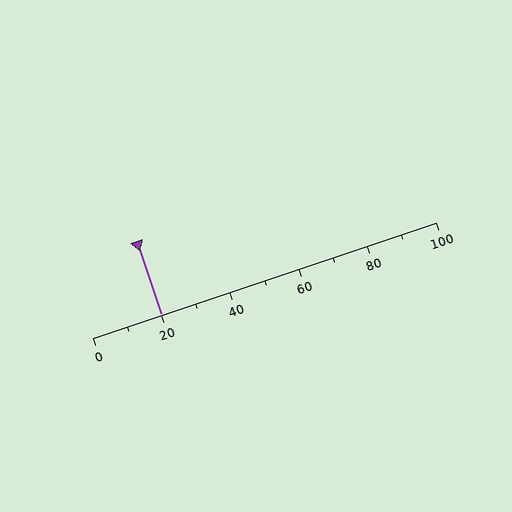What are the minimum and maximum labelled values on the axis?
The axis runs from 0 to 100.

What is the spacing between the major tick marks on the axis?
The major ticks are spaced 20 apart.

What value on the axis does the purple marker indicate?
The marker indicates approximately 20.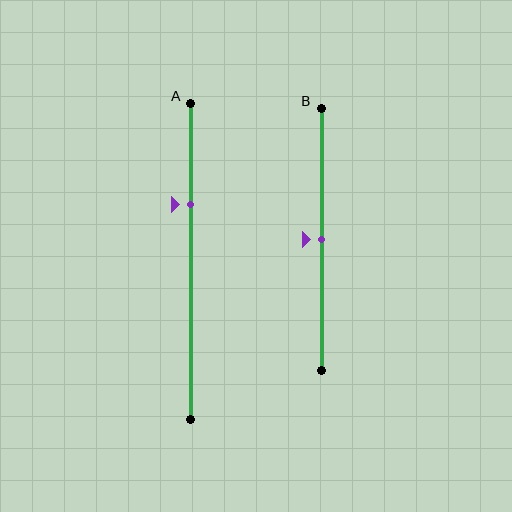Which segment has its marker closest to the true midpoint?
Segment B has its marker closest to the true midpoint.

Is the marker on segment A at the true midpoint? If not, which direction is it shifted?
No, the marker on segment A is shifted upward by about 18% of the segment length.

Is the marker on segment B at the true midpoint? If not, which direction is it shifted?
Yes, the marker on segment B is at the true midpoint.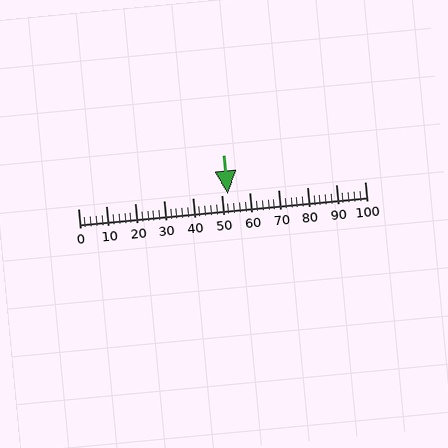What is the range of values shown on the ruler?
The ruler shows values from 0 to 100.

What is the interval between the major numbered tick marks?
The major tick marks are spaced 10 units apart.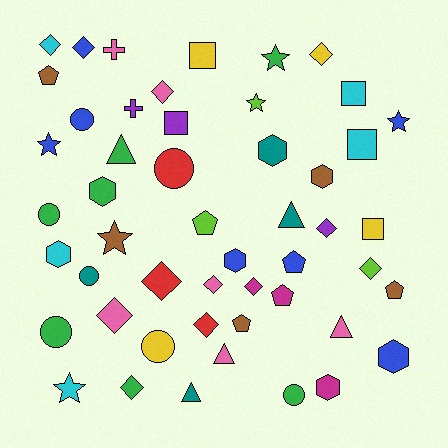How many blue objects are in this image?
There are 7 blue objects.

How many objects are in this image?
There are 50 objects.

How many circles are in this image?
There are 7 circles.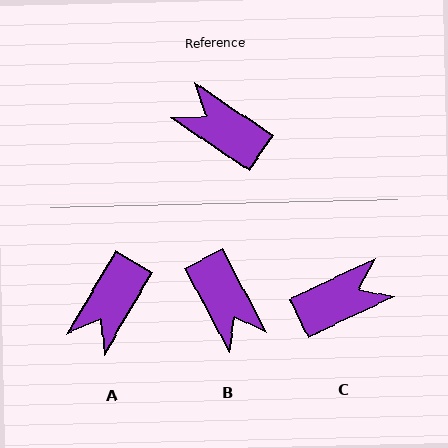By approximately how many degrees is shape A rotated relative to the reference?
Approximately 94 degrees counter-clockwise.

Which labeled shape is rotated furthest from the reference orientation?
B, about 152 degrees away.